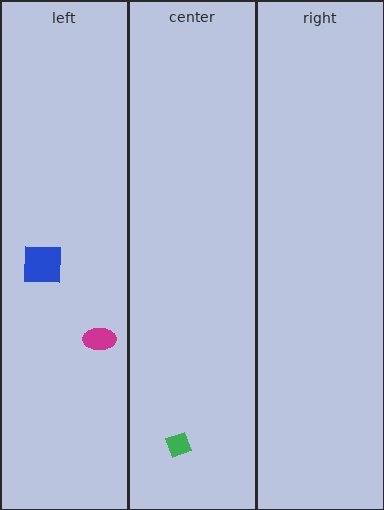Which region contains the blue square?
The left region.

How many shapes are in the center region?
1.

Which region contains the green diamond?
The center region.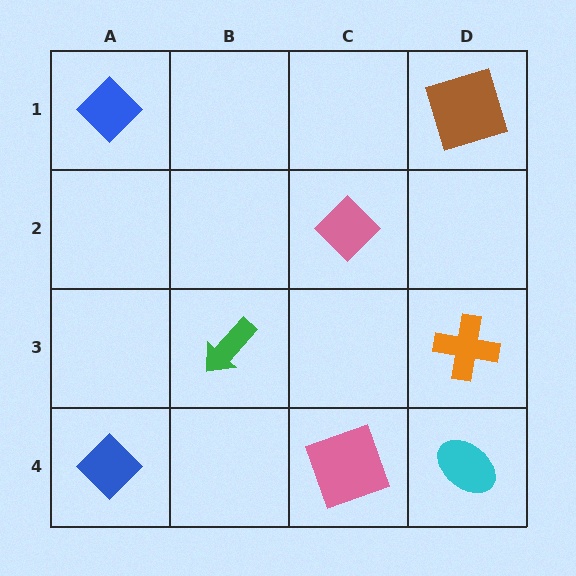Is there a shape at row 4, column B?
No, that cell is empty.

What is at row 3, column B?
A green arrow.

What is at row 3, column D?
An orange cross.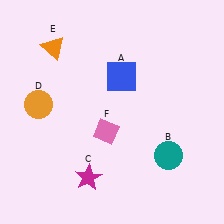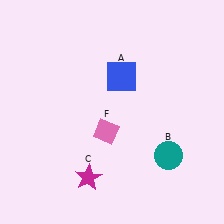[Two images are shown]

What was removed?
The orange triangle (E), the orange circle (D) were removed in Image 2.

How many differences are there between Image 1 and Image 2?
There are 2 differences between the two images.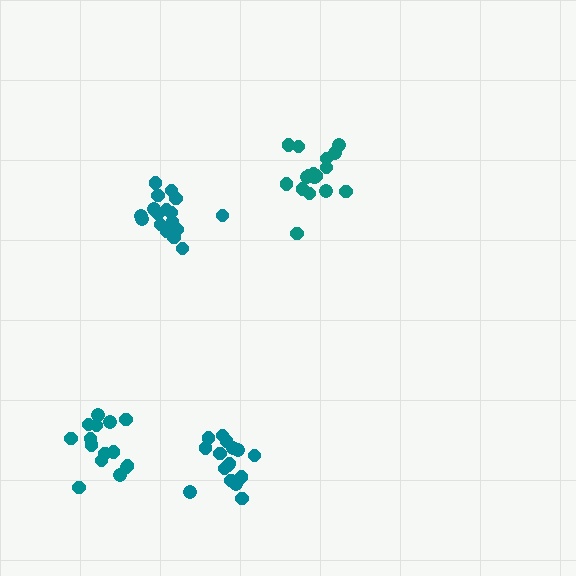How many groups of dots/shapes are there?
There are 4 groups.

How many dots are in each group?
Group 1: 17 dots, Group 2: 17 dots, Group 3: 15 dots, Group 4: 16 dots (65 total).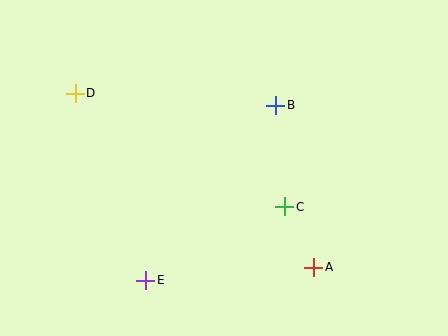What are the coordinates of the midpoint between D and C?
The midpoint between D and C is at (180, 150).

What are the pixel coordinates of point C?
Point C is at (285, 207).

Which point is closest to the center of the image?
Point C at (285, 207) is closest to the center.